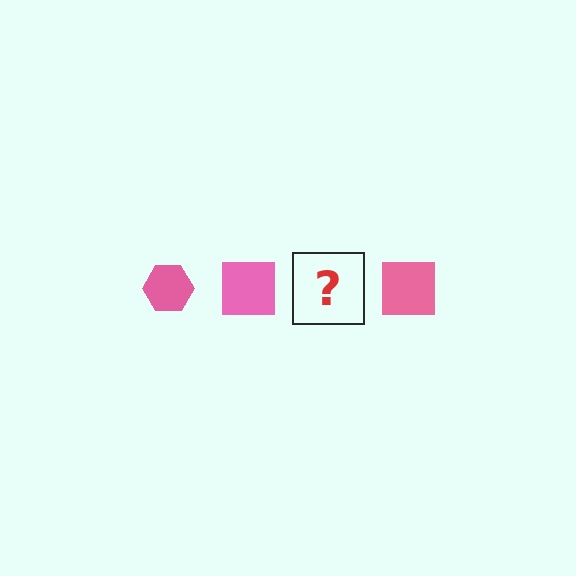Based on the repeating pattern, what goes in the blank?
The blank should be a pink hexagon.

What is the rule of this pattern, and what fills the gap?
The rule is that the pattern cycles through hexagon, square shapes in pink. The gap should be filled with a pink hexagon.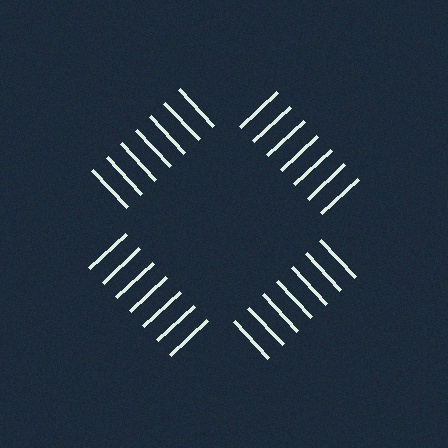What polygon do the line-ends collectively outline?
An illusory square — the line segments terminate on its edges but no continuous stroke is drawn.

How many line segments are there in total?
28 — 7 along each of the 4 edges.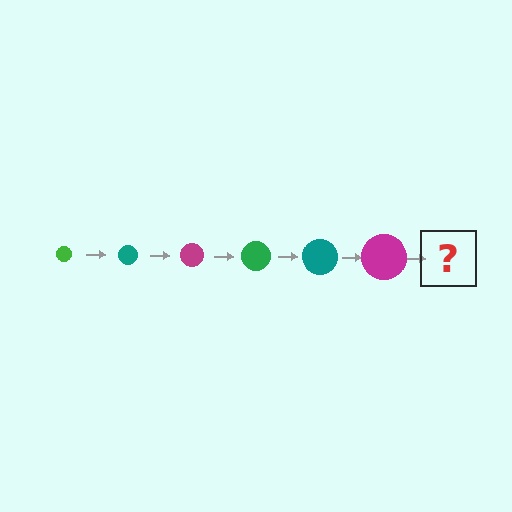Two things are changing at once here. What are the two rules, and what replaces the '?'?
The two rules are that the circle grows larger each step and the color cycles through green, teal, and magenta. The '?' should be a green circle, larger than the previous one.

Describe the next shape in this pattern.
It should be a green circle, larger than the previous one.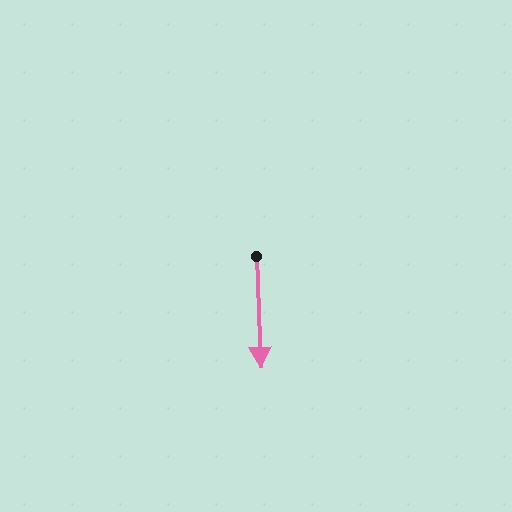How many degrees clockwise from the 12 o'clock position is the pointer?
Approximately 177 degrees.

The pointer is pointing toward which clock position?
Roughly 6 o'clock.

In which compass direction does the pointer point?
South.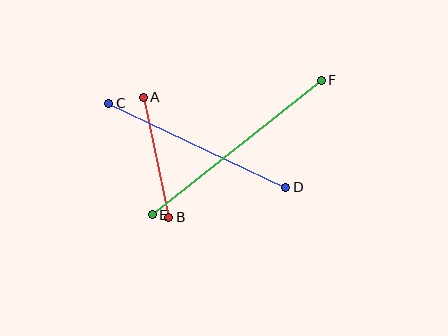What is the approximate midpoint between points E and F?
The midpoint is at approximately (237, 148) pixels.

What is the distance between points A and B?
The distance is approximately 123 pixels.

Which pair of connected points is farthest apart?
Points E and F are farthest apart.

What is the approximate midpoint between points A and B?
The midpoint is at approximately (156, 157) pixels.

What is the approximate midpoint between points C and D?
The midpoint is at approximately (197, 145) pixels.